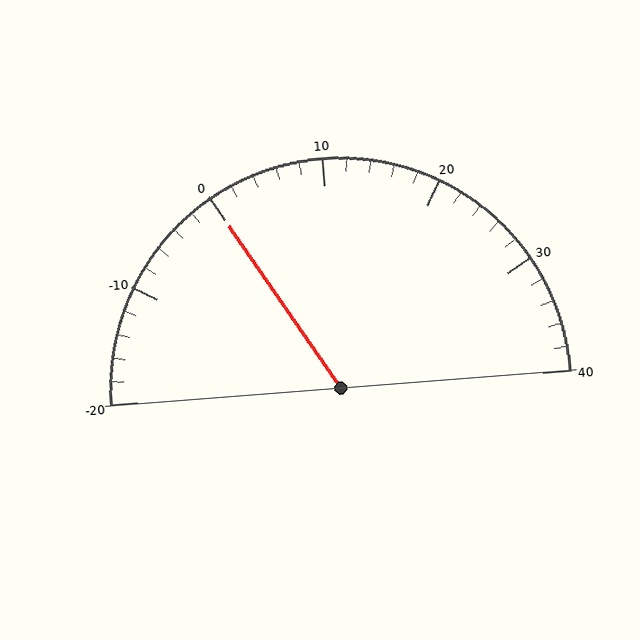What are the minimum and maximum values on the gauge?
The gauge ranges from -20 to 40.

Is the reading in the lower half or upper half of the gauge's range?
The reading is in the lower half of the range (-20 to 40).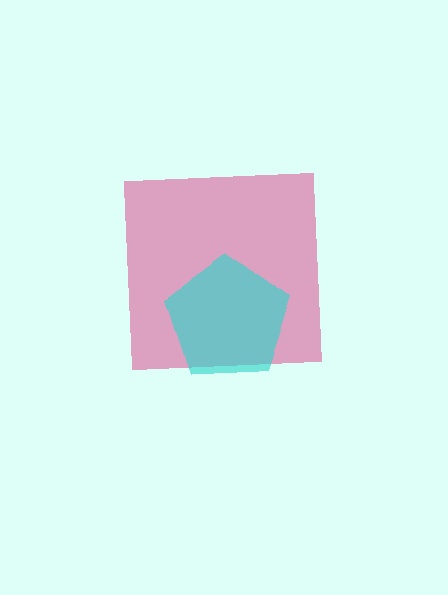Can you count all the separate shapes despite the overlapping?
Yes, there are 2 separate shapes.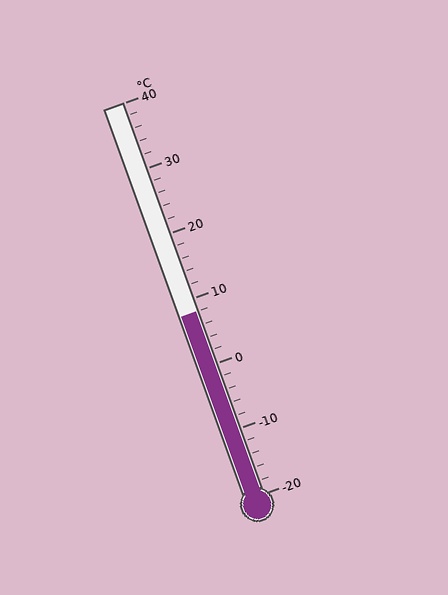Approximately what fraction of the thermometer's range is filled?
The thermometer is filled to approximately 45% of its range.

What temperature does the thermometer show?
The thermometer shows approximately 8°C.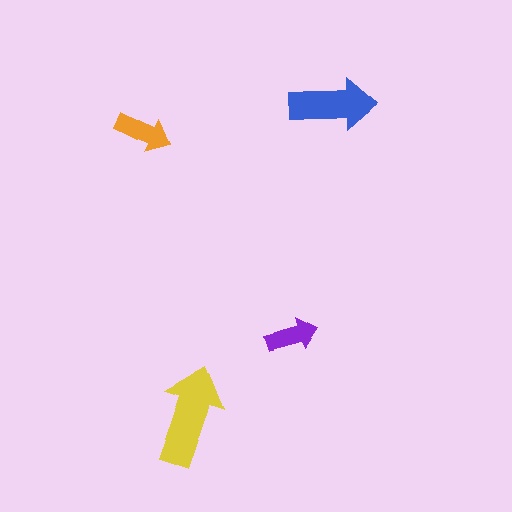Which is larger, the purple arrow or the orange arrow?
The orange one.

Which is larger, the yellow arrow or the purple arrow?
The yellow one.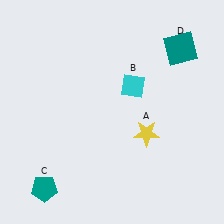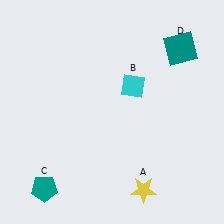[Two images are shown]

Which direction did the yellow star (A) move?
The yellow star (A) moved down.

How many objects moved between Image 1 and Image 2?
1 object moved between the two images.